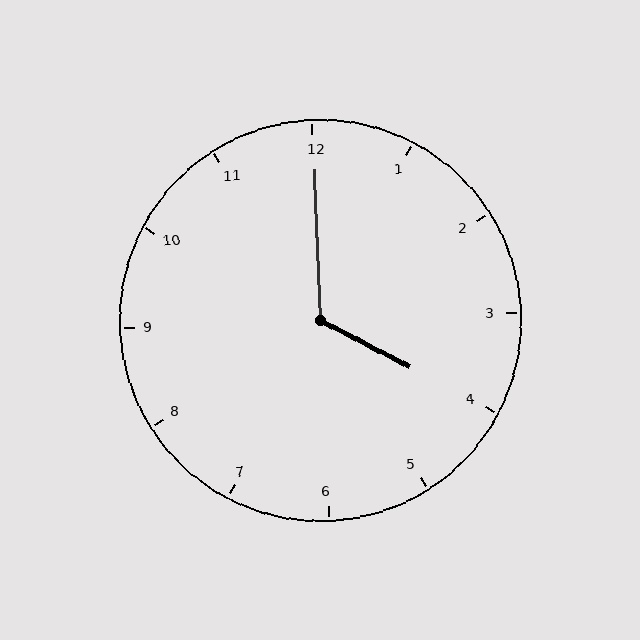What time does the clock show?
4:00.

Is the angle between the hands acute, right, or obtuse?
It is obtuse.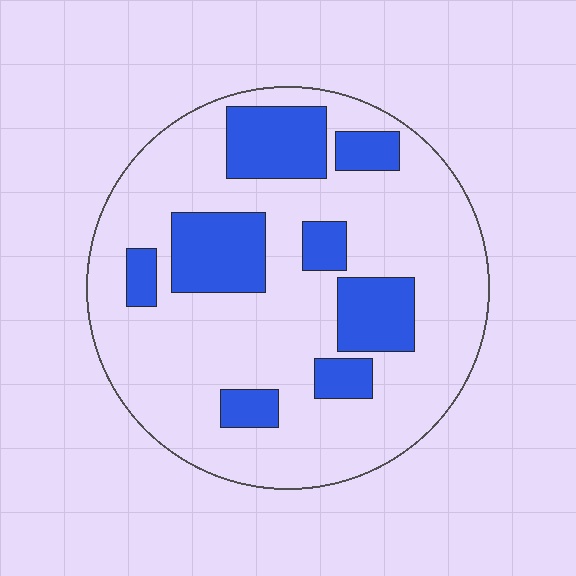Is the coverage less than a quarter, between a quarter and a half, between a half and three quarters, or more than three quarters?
Between a quarter and a half.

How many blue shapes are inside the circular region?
8.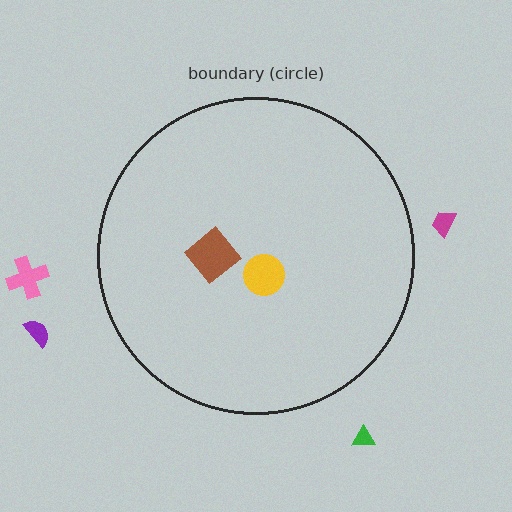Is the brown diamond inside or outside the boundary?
Inside.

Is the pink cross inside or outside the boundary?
Outside.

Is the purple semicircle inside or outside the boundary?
Outside.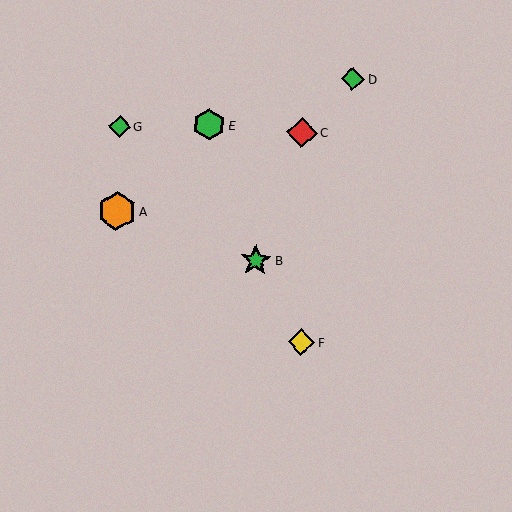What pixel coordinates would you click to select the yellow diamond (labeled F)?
Click at (301, 342) to select the yellow diamond F.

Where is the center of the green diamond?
The center of the green diamond is at (353, 79).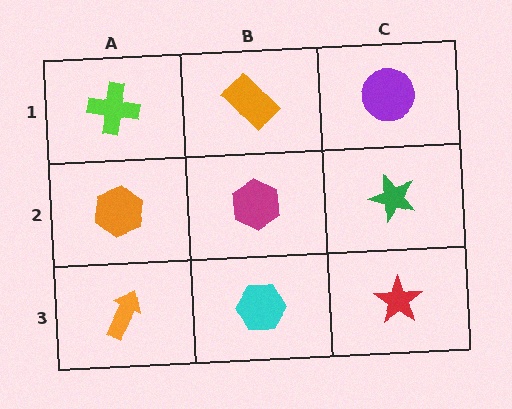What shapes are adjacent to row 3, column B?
A magenta hexagon (row 2, column B), an orange arrow (row 3, column A), a red star (row 3, column C).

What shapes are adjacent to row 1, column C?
A green star (row 2, column C), an orange rectangle (row 1, column B).